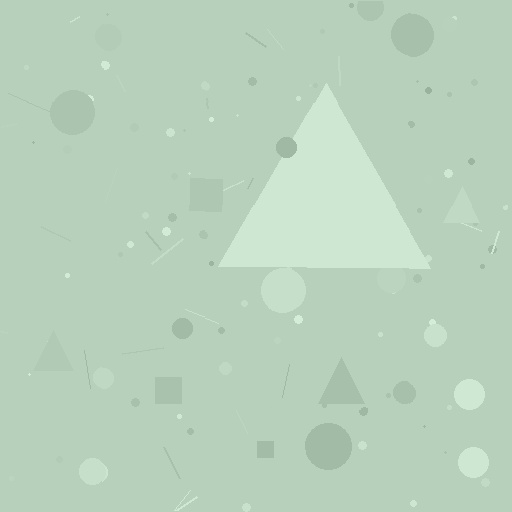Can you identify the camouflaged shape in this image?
The camouflaged shape is a triangle.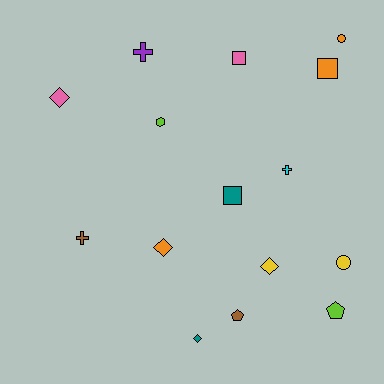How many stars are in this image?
There are no stars.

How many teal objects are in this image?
There are 2 teal objects.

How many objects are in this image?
There are 15 objects.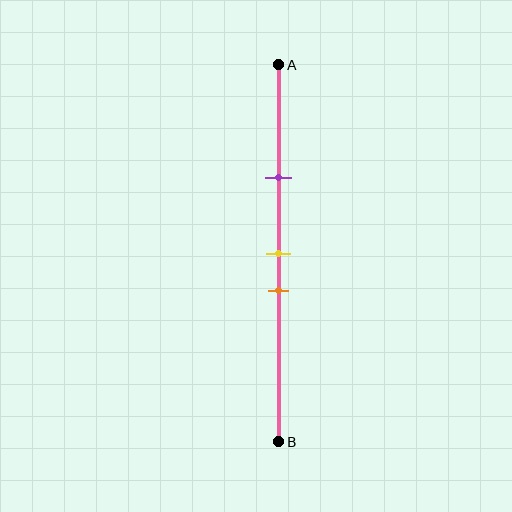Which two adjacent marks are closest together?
The yellow and orange marks are the closest adjacent pair.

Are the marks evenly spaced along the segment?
No, the marks are not evenly spaced.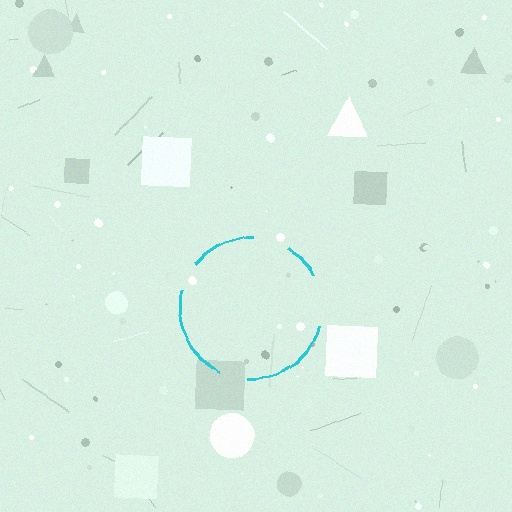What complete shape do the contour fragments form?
The contour fragments form a circle.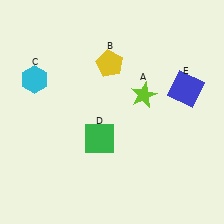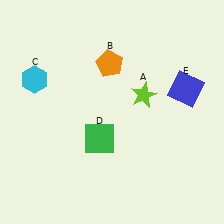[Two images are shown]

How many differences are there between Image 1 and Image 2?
There is 1 difference between the two images.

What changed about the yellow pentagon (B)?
In Image 1, B is yellow. In Image 2, it changed to orange.